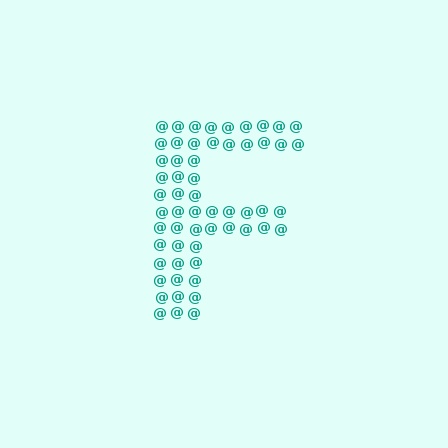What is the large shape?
The large shape is the letter F.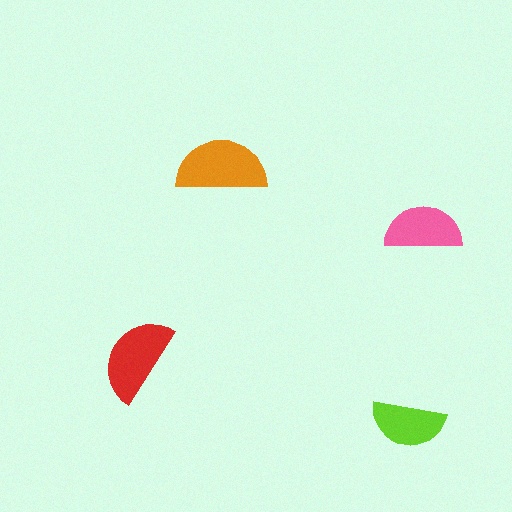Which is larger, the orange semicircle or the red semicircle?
The orange one.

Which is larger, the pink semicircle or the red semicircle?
The red one.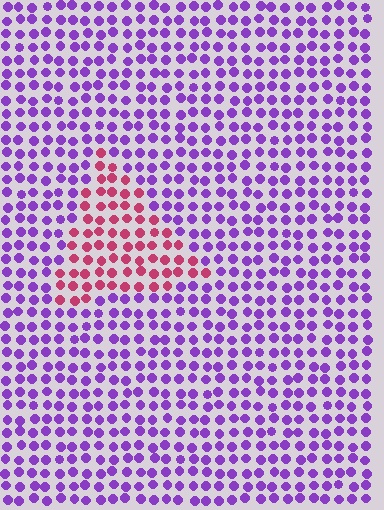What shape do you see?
I see a triangle.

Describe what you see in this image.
The image is filled with small purple elements in a uniform arrangement. A triangle-shaped region is visible where the elements are tinted to a slightly different hue, forming a subtle color boundary.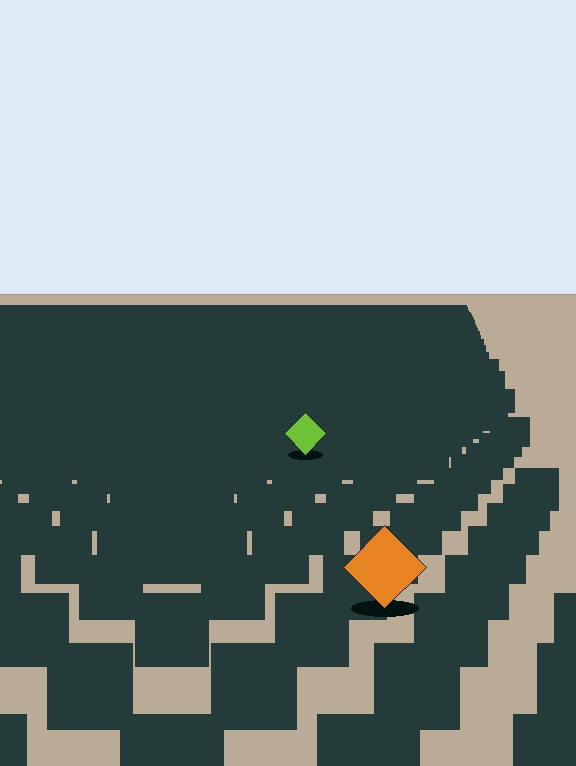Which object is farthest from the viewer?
The lime diamond is farthest from the viewer. It appears smaller and the ground texture around it is denser.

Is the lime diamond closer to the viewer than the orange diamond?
No. The orange diamond is closer — you can tell from the texture gradient: the ground texture is coarser near it.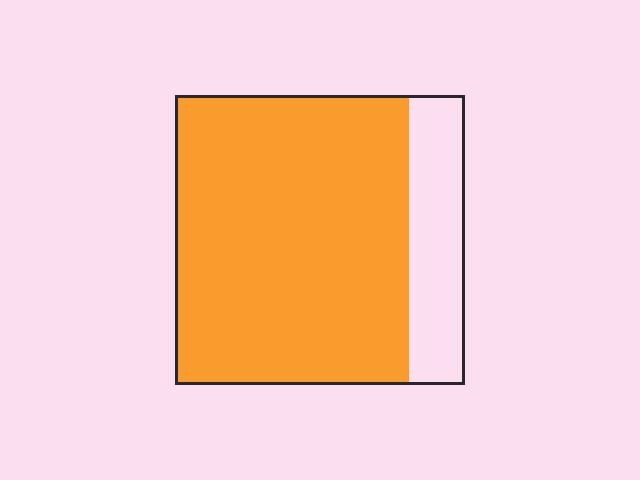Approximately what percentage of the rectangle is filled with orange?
Approximately 80%.